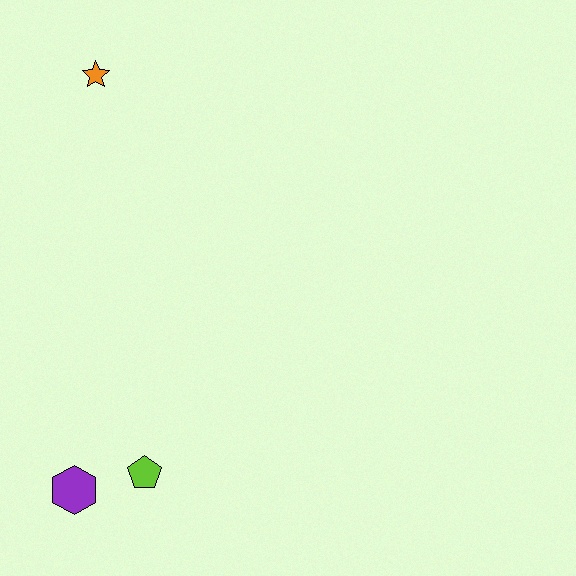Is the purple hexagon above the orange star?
No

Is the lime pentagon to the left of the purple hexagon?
No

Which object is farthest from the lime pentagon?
The orange star is farthest from the lime pentagon.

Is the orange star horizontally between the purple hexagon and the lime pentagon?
Yes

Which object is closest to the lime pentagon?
The purple hexagon is closest to the lime pentagon.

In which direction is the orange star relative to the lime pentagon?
The orange star is above the lime pentagon.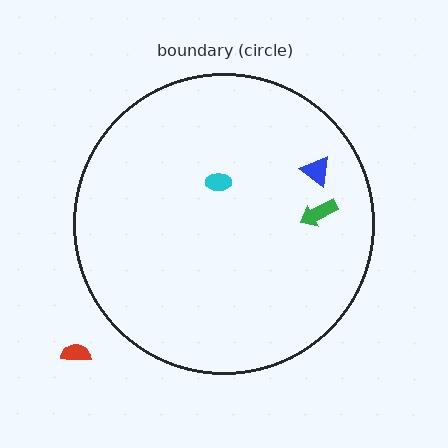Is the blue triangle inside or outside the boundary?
Inside.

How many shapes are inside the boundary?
3 inside, 1 outside.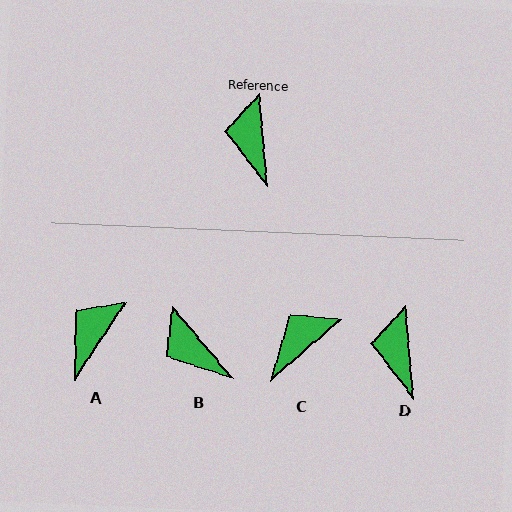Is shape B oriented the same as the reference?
No, it is off by about 35 degrees.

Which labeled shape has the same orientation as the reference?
D.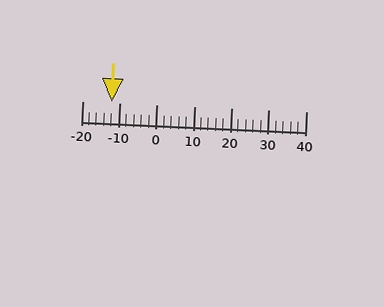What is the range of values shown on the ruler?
The ruler shows values from -20 to 40.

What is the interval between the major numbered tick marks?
The major tick marks are spaced 10 units apart.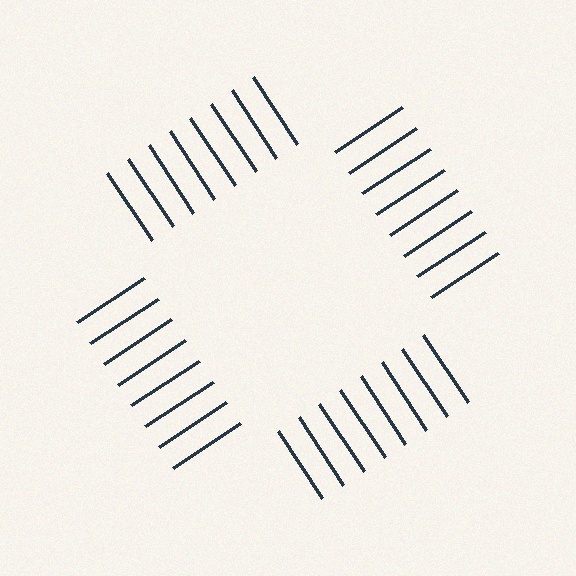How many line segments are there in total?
32 — 8 along each of the 4 edges.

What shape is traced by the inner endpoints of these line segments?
An illusory square — the line segments terminate on its edges but no continuous stroke is drawn.